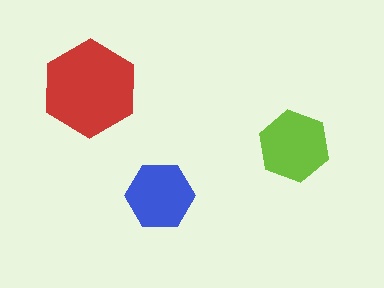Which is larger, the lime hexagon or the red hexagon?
The red one.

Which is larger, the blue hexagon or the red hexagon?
The red one.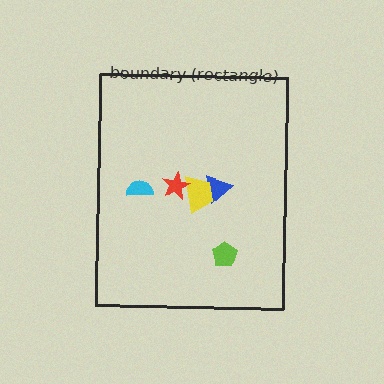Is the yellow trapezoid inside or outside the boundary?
Inside.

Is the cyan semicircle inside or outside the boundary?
Inside.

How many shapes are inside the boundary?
5 inside, 0 outside.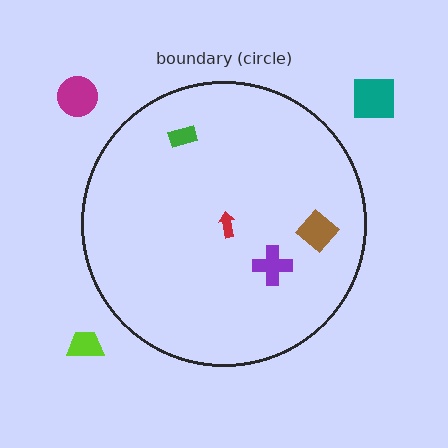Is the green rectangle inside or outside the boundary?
Inside.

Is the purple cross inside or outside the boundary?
Inside.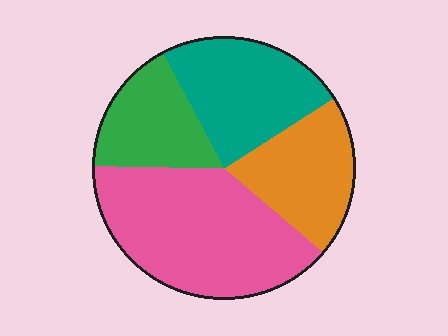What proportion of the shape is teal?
Teal takes up about one quarter (1/4) of the shape.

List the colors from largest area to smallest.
From largest to smallest: pink, teal, orange, green.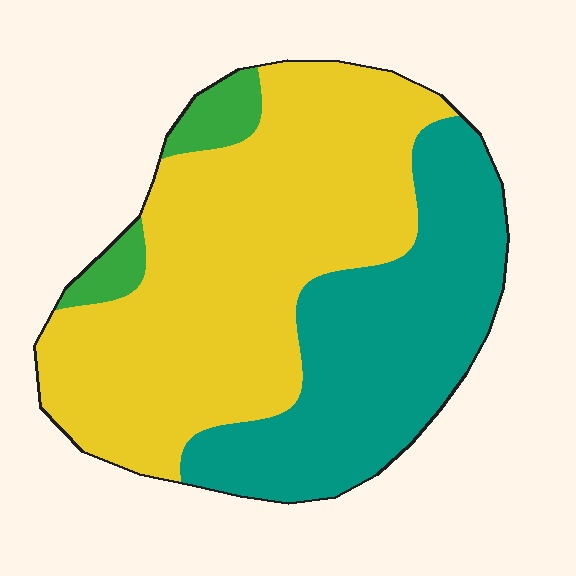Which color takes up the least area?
Green, at roughly 5%.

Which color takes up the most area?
Yellow, at roughly 55%.